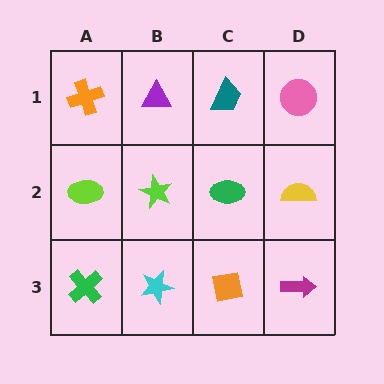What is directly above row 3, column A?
A lime ellipse.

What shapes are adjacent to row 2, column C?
A teal trapezoid (row 1, column C), an orange square (row 3, column C), a lime star (row 2, column B), a yellow semicircle (row 2, column D).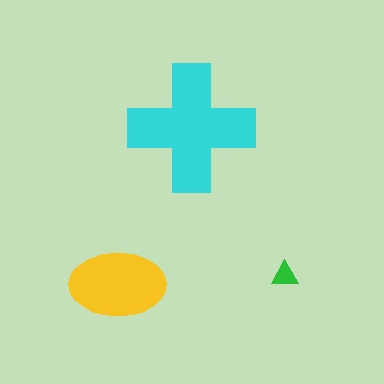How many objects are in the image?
There are 3 objects in the image.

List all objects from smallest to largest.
The green triangle, the yellow ellipse, the cyan cross.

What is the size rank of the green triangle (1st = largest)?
3rd.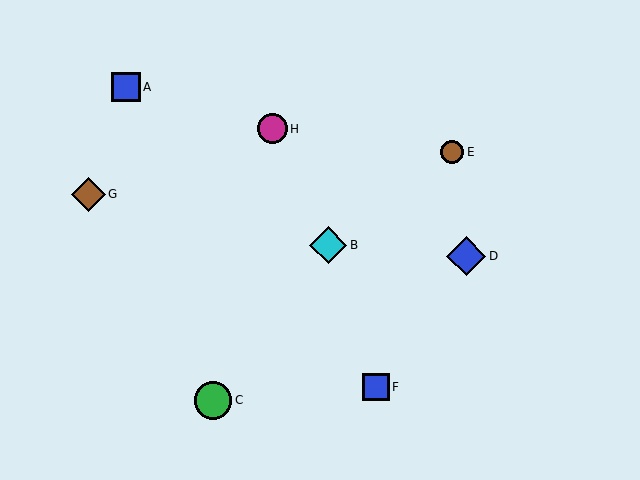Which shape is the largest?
The blue diamond (labeled D) is the largest.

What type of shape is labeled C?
Shape C is a green circle.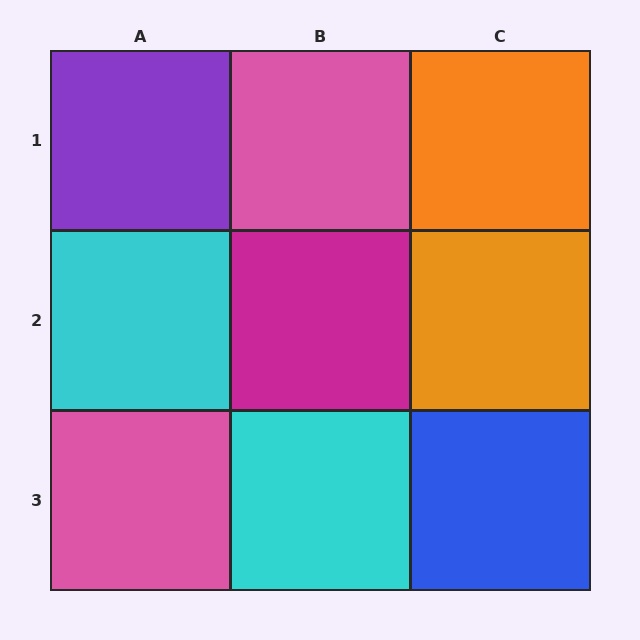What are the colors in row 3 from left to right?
Pink, cyan, blue.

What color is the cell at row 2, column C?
Orange.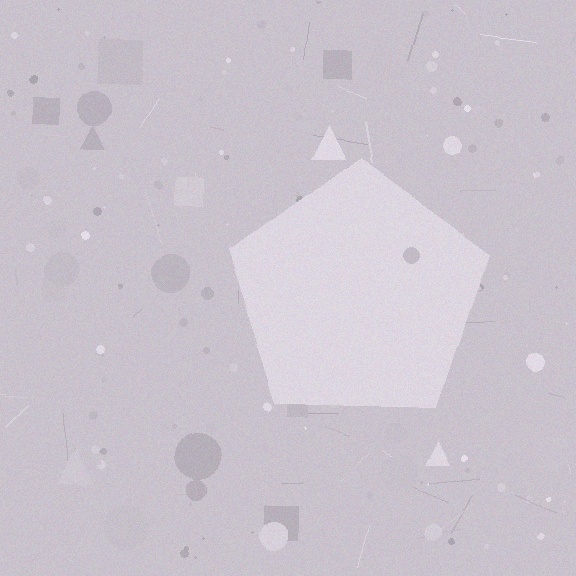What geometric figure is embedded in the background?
A pentagon is embedded in the background.